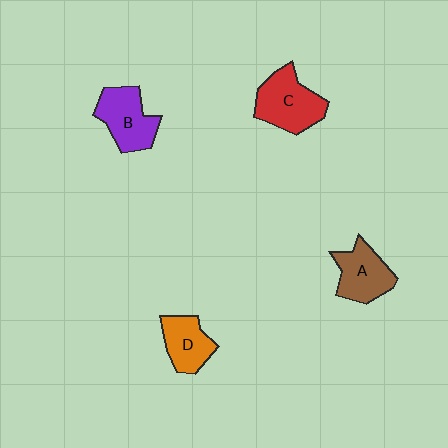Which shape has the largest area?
Shape C (red).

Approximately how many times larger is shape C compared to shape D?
Approximately 1.4 times.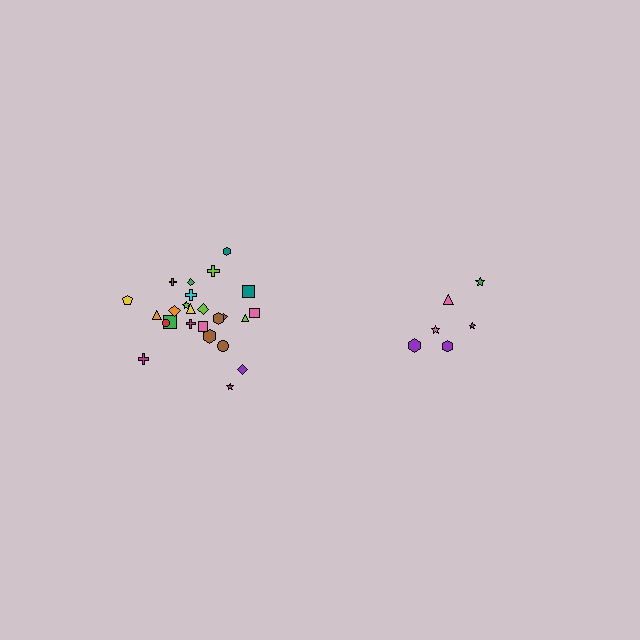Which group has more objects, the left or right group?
The left group.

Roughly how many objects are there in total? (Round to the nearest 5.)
Roughly 30 objects in total.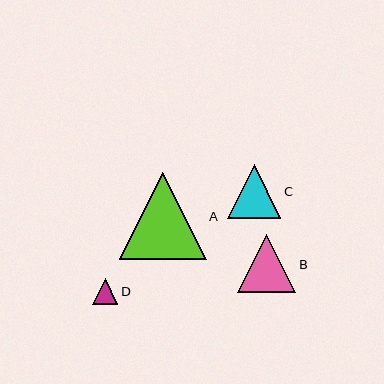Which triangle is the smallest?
Triangle D is the smallest with a size of approximately 25 pixels.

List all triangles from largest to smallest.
From largest to smallest: A, B, C, D.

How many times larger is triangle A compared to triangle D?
Triangle A is approximately 3.4 times the size of triangle D.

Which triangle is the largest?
Triangle A is the largest with a size of approximately 87 pixels.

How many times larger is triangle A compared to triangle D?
Triangle A is approximately 3.4 times the size of triangle D.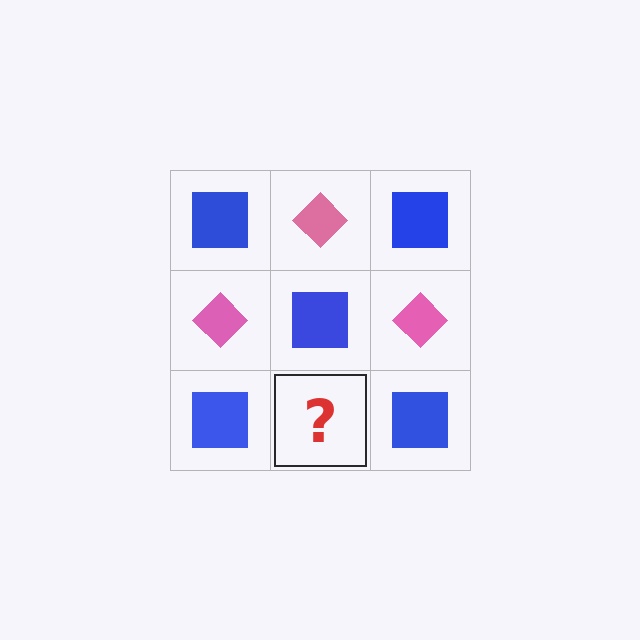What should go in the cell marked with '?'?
The missing cell should contain a pink diamond.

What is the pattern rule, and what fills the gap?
The rule is that it alternates blue square and pink diamond in a checkerboard pattern. The gap should be filled with a pink diamond.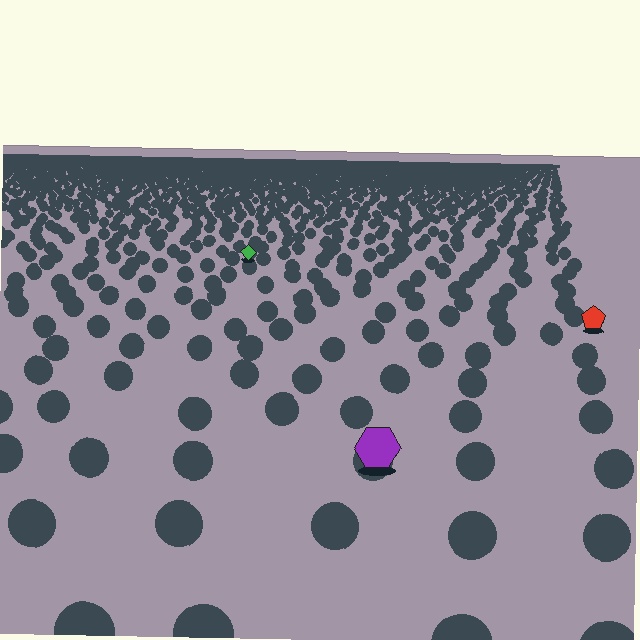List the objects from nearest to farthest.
From nearest to farthest: the purple hexagon, the red pentagon, the green diamond.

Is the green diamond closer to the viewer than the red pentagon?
No. The red pentagon is closer — you can tell from the texture gradient: the ground texture is coarser near it.